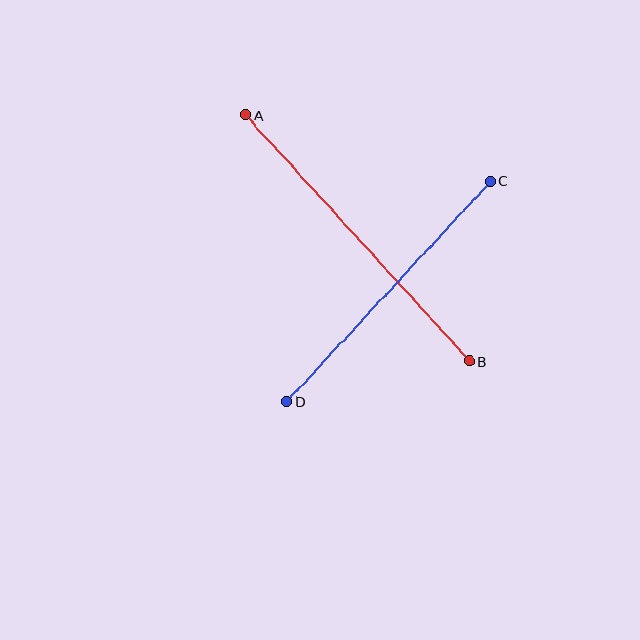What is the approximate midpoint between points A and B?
The midpoint is at approximately (357, 238) pixels.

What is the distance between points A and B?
The distance is approximately 332 pixels.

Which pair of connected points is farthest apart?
Points A and B are farthest apart.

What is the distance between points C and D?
The distance is approximately 300 pixels.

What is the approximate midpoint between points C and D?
The midpoint is at approximately (389, 292) pixels.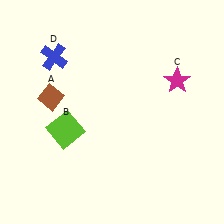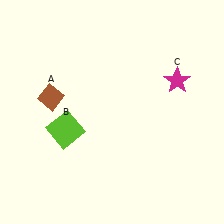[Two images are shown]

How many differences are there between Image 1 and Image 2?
There is 1 difference between the two images.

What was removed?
The blue cross (D) was removed in Image 2.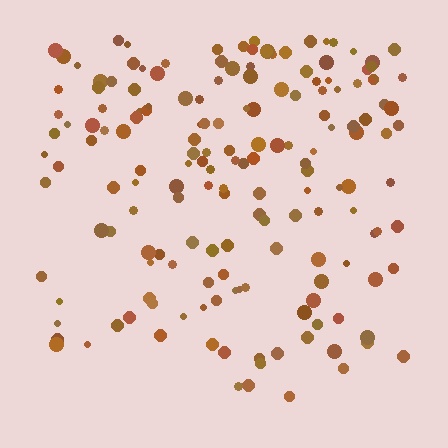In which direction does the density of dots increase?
From bottom to top, with the top side densest.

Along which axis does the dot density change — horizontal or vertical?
Vertical.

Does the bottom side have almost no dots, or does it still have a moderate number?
Still a moderate number, just noticeably fewer than the top.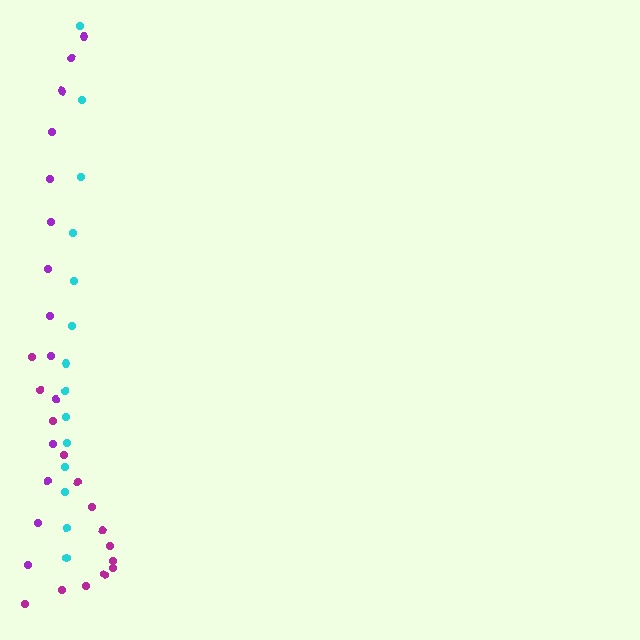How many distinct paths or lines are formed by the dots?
There are 3 distinct paths.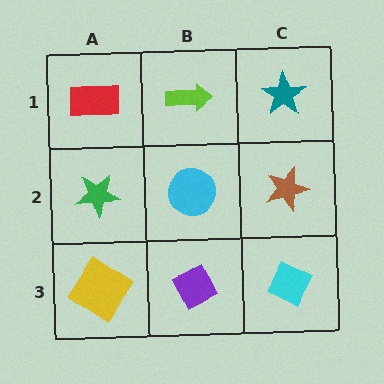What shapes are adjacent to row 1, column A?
A green star (row 2, column A), a lime arrow (row 1, column B).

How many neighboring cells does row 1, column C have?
2.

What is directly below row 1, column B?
A cyan circle.